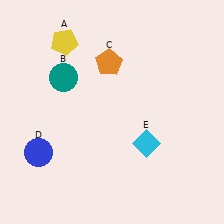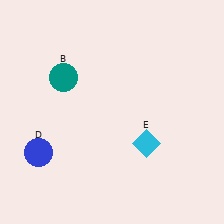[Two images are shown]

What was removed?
The yellow pentagon (A), the orange pentagon (C) were removed in Image 2.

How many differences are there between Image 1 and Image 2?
There are 2 differences between the two images.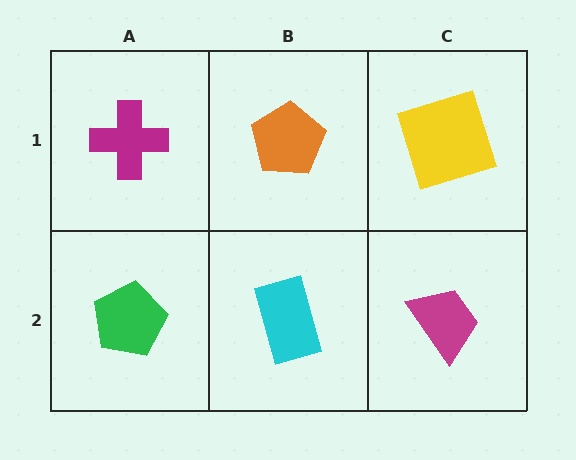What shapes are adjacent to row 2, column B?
An orange pentagon (row 1, column B), a green pentagon (row 2, column A), a magenta trapezoid (row 2, column C).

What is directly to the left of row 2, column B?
A green pentagon.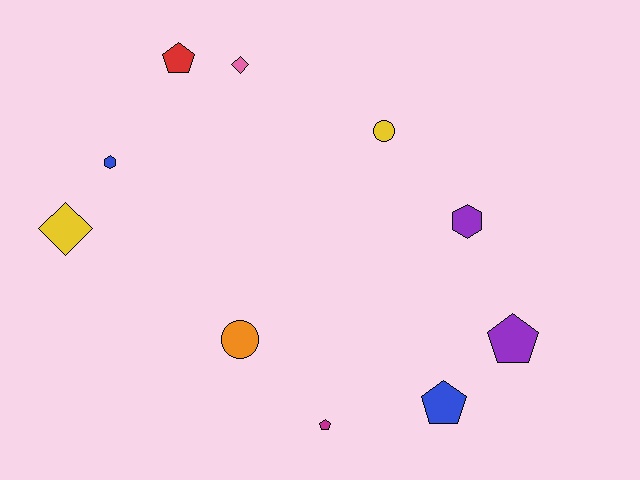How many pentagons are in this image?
There are 4 pentagons.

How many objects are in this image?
There are 10 objects.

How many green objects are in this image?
There are no green objects.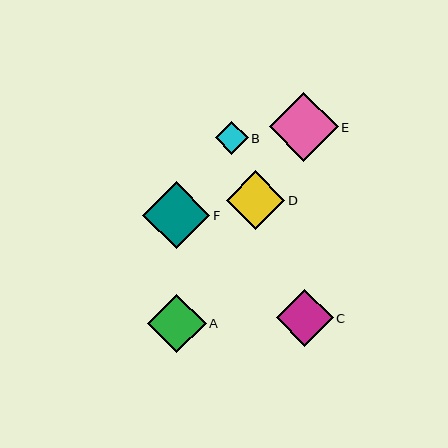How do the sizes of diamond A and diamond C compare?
Diamond A and diamond C are approximately the same size.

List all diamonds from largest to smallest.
From largest to smallest: E, F, D, A, C, B.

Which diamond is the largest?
Diamond E is the largest with a size of approximately 69 pixels.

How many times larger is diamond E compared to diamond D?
Diamond E is approximately 1.2 times the size of diamond D.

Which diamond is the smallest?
Diamond B is the smallest with a size of approximately 33 pixels.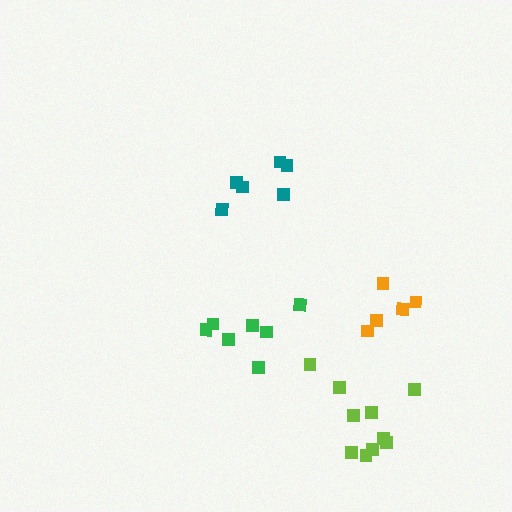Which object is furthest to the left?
The green cluster is leftmost.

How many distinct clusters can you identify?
There are 4 distinct clusters.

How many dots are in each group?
Group 1: 7 dots, Group 2: 10 dots, Group 3: 5 dots, Group 4: 6 dots (28 total).